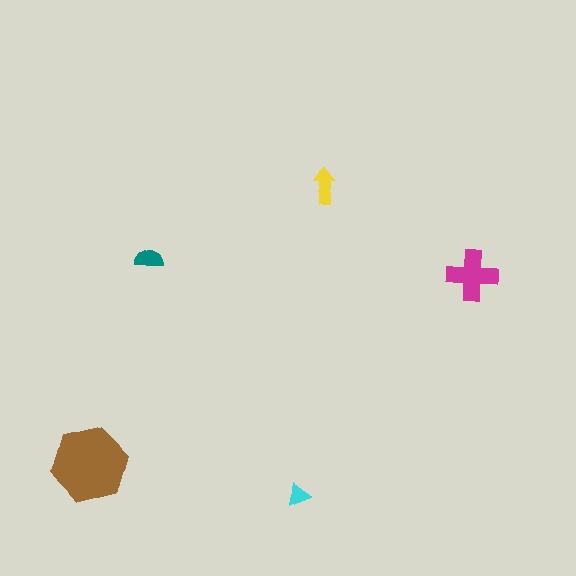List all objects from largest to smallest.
The brown hexagon, the magenta cross, the yellow arrow, the teal semicircle, the cyan triangle.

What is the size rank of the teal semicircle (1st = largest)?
4th.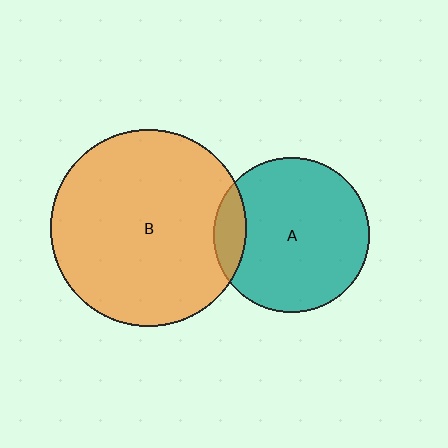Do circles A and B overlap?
Yes.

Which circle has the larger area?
Circle B (orange).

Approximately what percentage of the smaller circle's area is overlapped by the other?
Approximately 10%.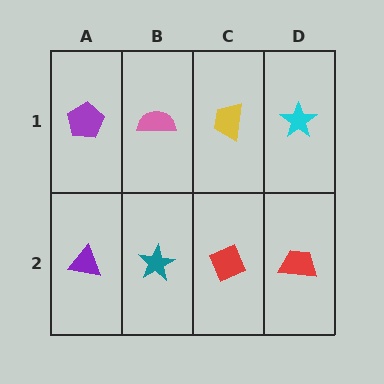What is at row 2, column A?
A purple triangle.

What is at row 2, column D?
A red trapezoid.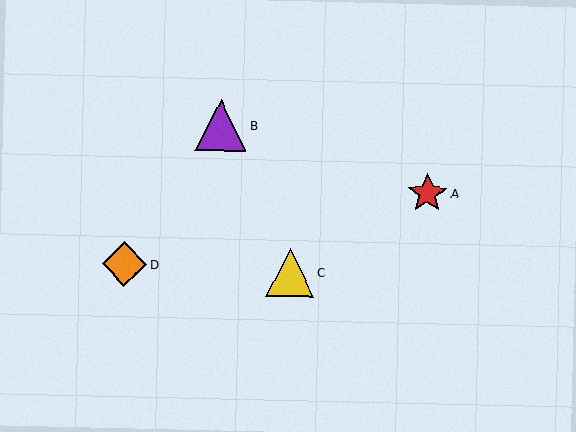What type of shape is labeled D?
Shape D is an orange diamond.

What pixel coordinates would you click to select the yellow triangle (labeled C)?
Click at (290, 273) to select the yellow triangle C.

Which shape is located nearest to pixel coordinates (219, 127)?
The purple triangle (labeled B) at (221, 125) is nearest to that location.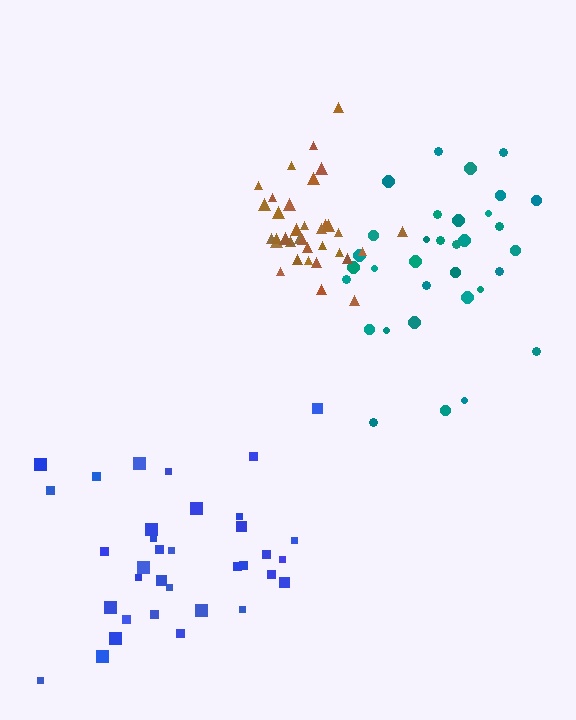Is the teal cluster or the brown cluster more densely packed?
Brown.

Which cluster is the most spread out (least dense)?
Teal.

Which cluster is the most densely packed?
Brown.